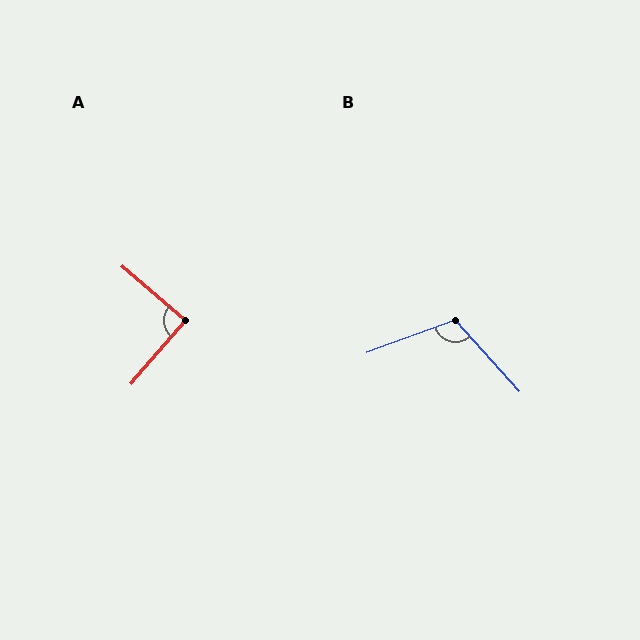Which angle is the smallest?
A, at approximately 90 degrees.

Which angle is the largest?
B, at approximately 112 degrees.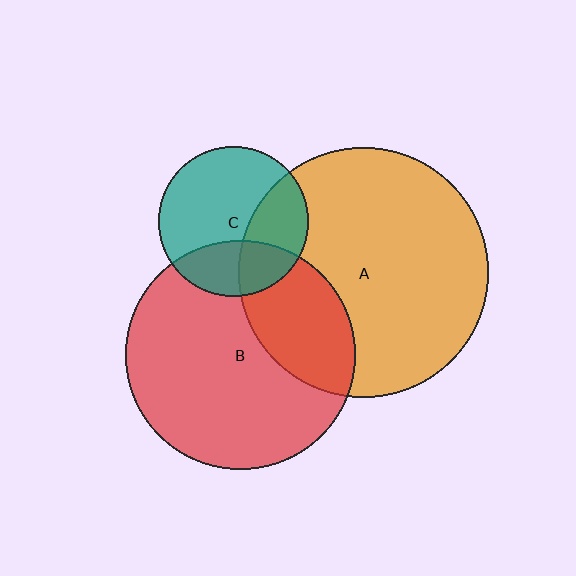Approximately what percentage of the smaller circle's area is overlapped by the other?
Approximately 30%.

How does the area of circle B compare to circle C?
Approximately 2.4 times.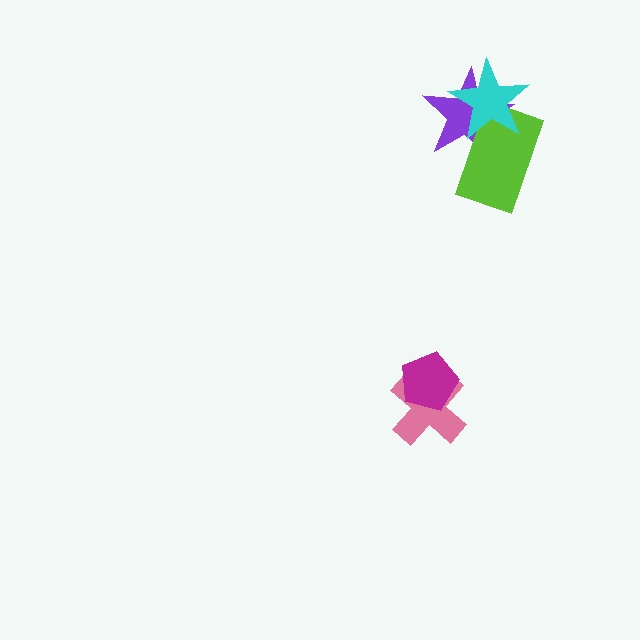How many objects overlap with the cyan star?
2 objects overlap with the cyan star.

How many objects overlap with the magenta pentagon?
1 object overlaps with the magenta pentagon.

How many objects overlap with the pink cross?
1 object overlaps with the pink cross.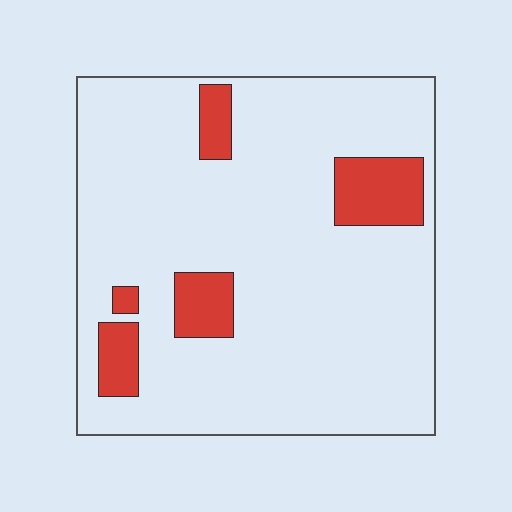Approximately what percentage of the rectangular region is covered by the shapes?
Approximately 15%.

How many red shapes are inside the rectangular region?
5.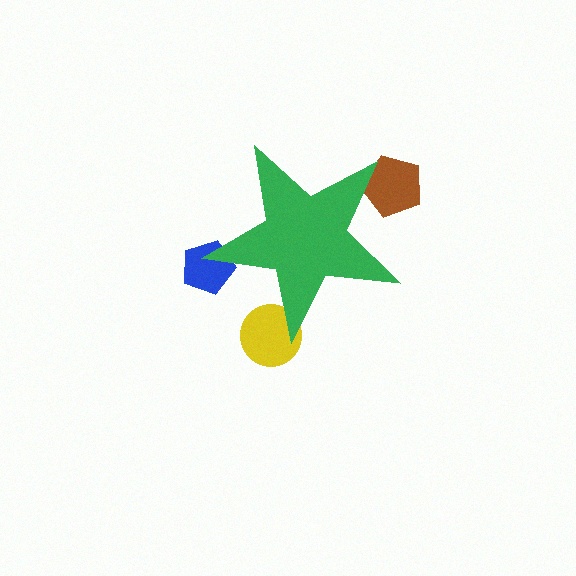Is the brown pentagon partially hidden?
Yes, the brown pentagon is partially hidden behind the green star.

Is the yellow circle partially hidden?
Yes, the yellow circle is partially hidden behind the green star.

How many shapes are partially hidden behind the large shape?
3 shapes are partially hidden.